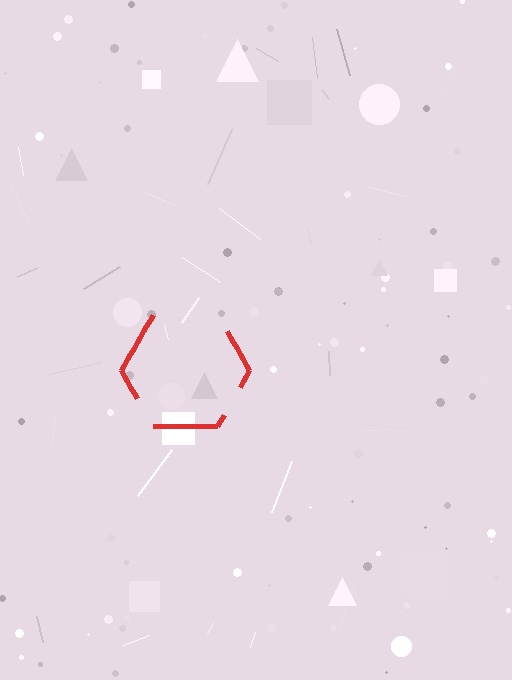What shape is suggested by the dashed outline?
The dashed outline suggests a hexagon.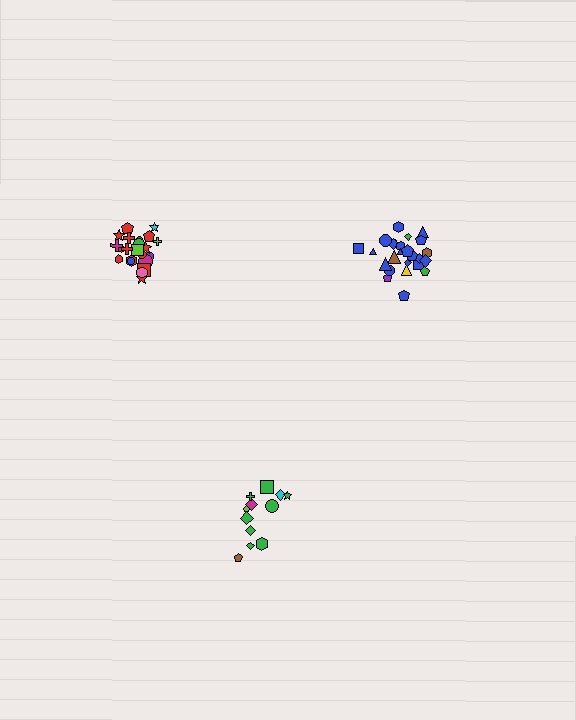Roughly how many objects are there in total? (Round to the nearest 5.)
Roughly 60 objects in total.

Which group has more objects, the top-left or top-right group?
The top-right group.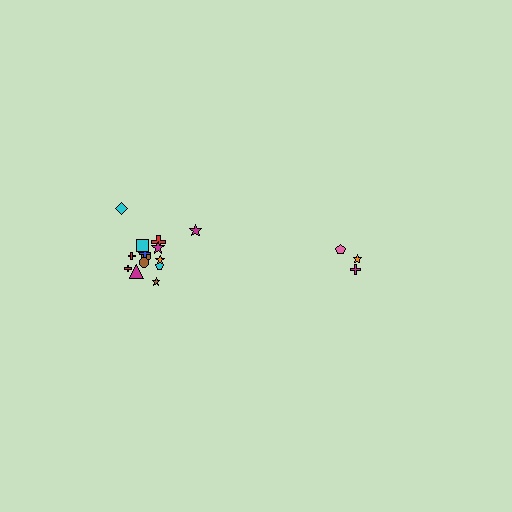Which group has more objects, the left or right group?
The left group.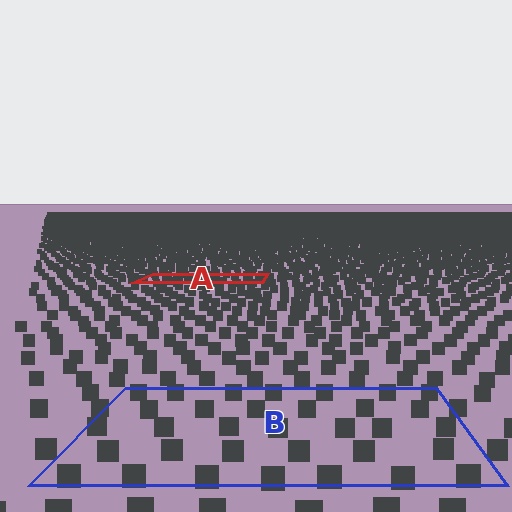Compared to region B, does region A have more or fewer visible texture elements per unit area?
Region A has more texture elements per unit area — they are packed more densely because it is farther away.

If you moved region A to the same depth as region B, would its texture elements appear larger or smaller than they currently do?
They would appear larger. At a closer depth, the same texture elements are projected at a bigger on-screen size.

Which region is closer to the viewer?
Region B is closer. The texture elements there are larger and more spread out.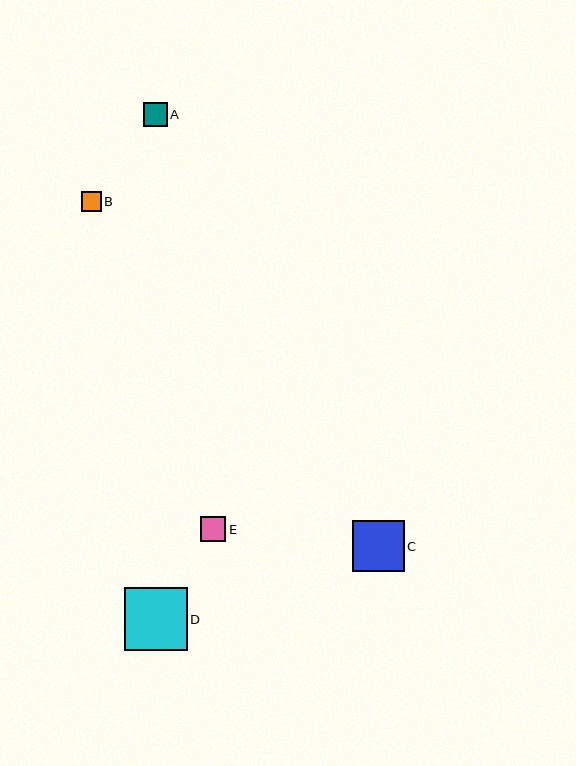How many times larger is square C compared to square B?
Square C is approximately 2.5 times the size of square B.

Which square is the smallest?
Square B is the smallest with a size of approximately 20 pixels.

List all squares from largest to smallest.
From largest to smallest: D, C, E, A, B.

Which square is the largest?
Square D is the largest with a size of approximately 63 pixels.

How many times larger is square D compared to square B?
Square D is approximately 3.1 times the size of square B.